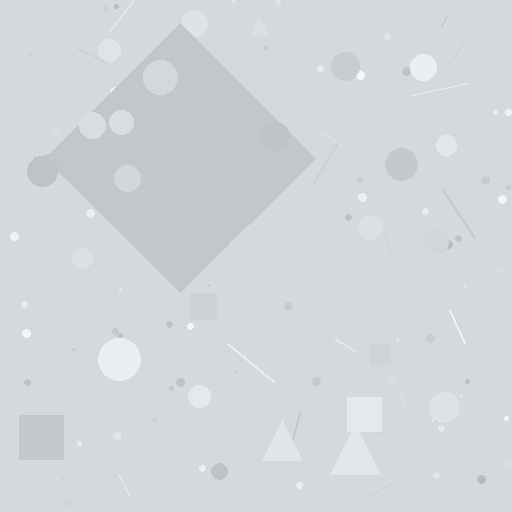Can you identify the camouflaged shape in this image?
The camouflaged shape is a diamond.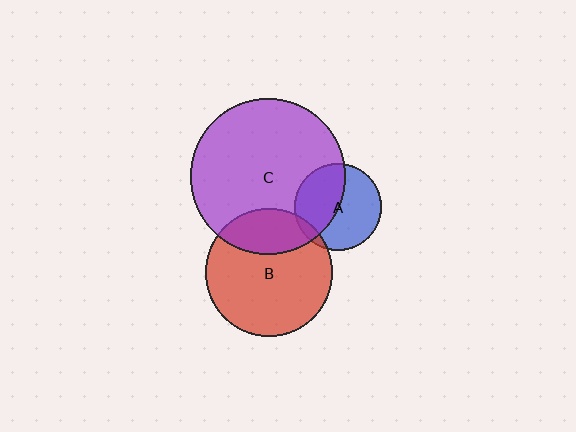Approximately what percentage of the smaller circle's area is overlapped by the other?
Approximately 25%.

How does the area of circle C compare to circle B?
Approximately 1.5 times.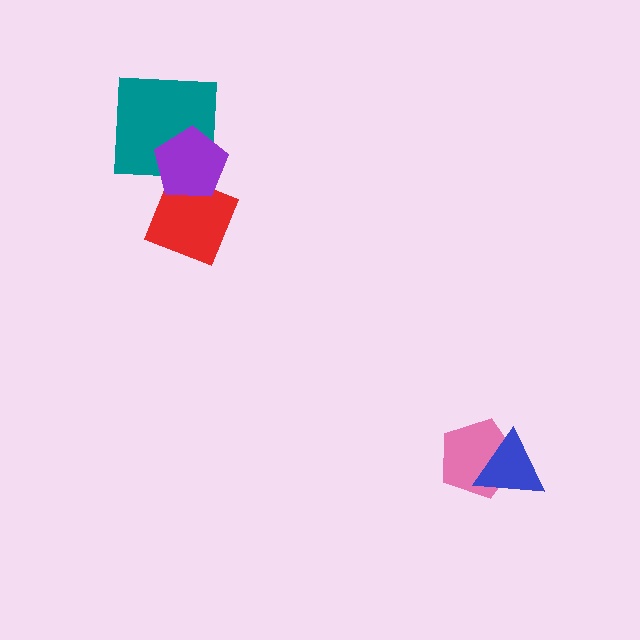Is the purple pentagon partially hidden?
No, no other shape covers it.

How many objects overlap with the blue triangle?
1 object overlaps with the blue triangle.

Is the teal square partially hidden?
Yes, it is partially covered by another shape.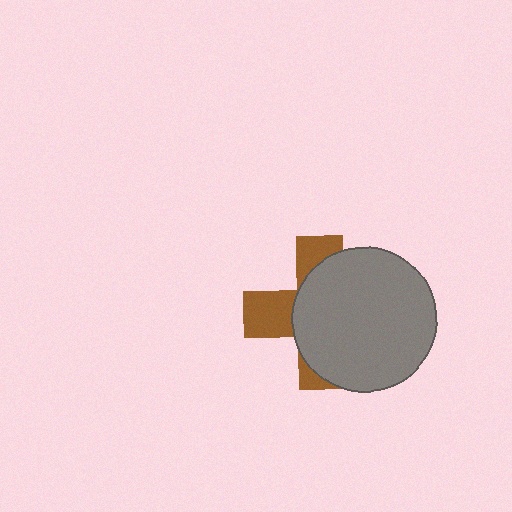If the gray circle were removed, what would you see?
You would see the complete brown cross.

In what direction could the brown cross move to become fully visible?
The brown cross could move left. That would shift it out from behind the gray circle entirely.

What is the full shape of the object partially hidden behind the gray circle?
The partially hidden object is a brown cross.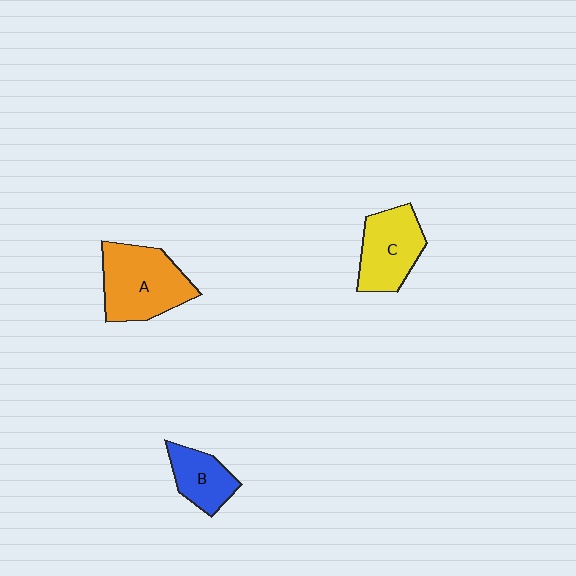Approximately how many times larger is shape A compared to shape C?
Approximately 1.3 times.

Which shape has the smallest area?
Shape B (blue).